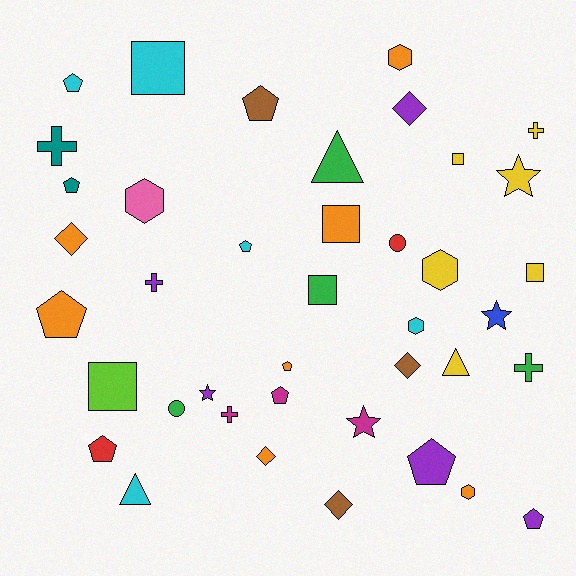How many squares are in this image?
There are 6 squares.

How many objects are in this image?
There are 40 objects.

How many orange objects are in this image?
There are 7 orange objects.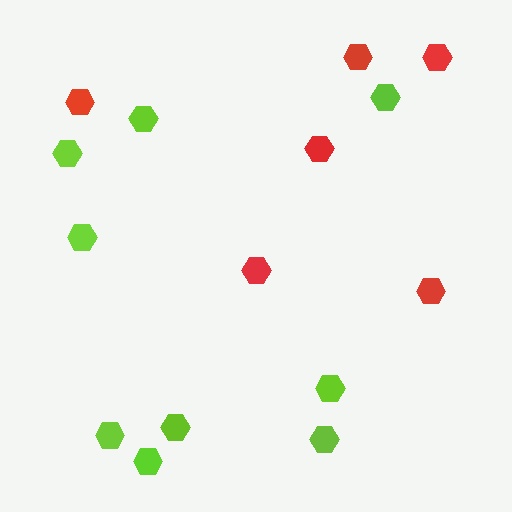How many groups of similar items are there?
There are 2 groups: one group of red hexagons (6) and one group of lime hexagons (9).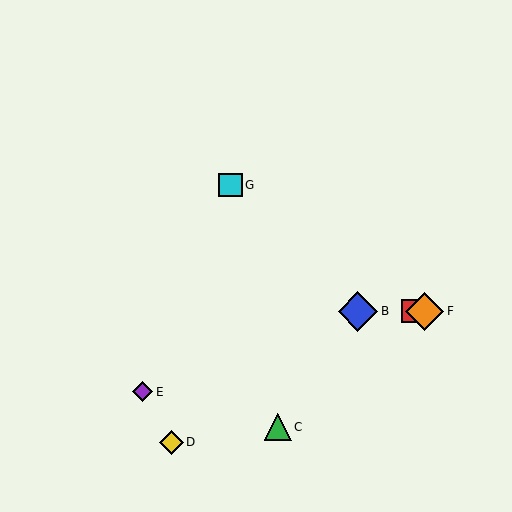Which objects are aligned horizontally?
Objects A, B, F are aligned horizontally.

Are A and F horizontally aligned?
Yes, both are at y≈311.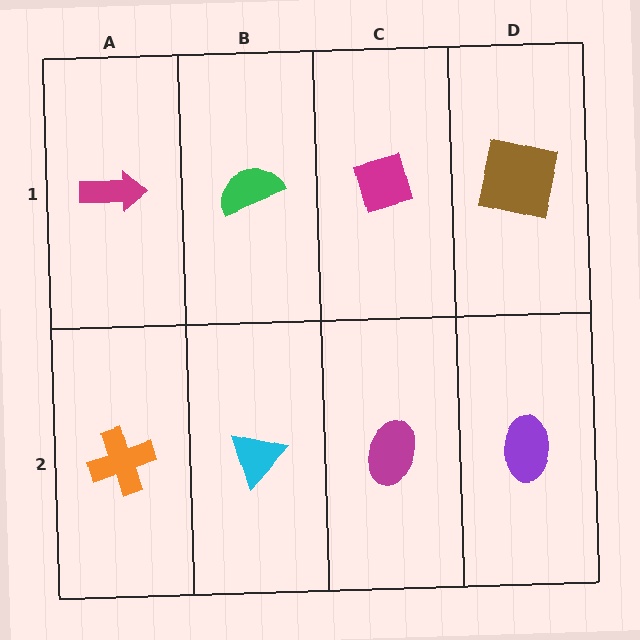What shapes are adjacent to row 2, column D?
A brown square (row 1, column D), a magenta ellipse (row 2, column C).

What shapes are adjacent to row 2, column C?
A magenta diamond (row 1, column C), a cyan triangle (row 2, column B), a purple ellipse (row 2, column D).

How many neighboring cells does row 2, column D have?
2.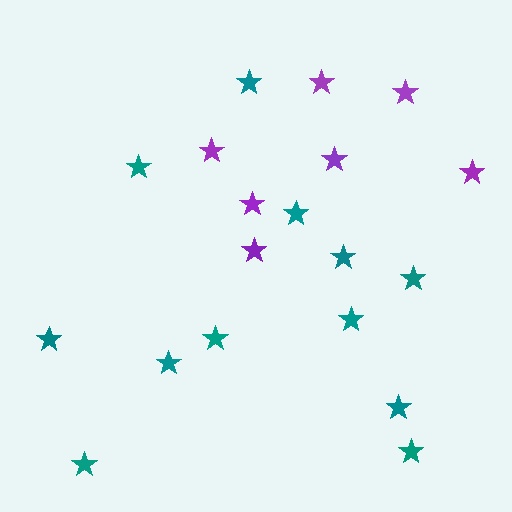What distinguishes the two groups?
There are 2 groups: one group of purple stars (7) and one group of teal stars (12).